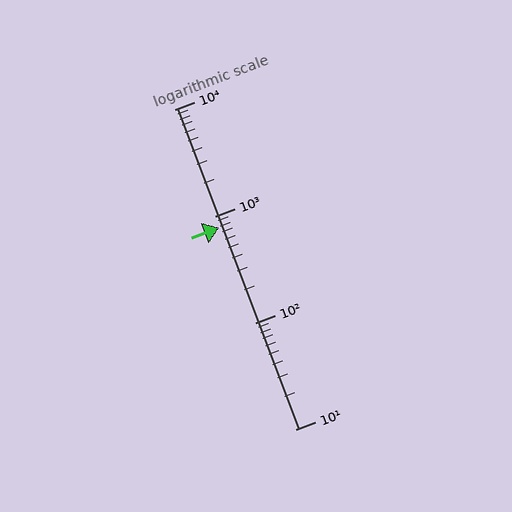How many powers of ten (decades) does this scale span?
The scale spans 3 decades, from 10 to 10000.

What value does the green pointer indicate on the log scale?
The pointer indicates approximately 770.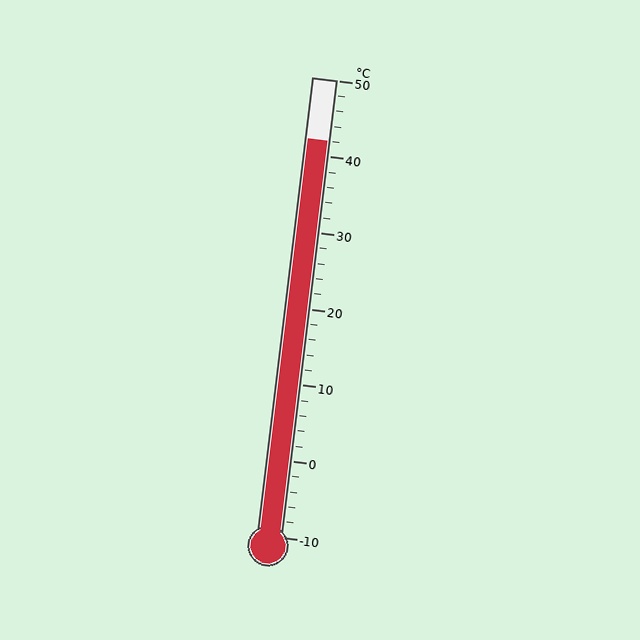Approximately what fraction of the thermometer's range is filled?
The thermometer is filled to approximately 85% of its range.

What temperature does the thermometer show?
The thermometer shows approximately 42°C.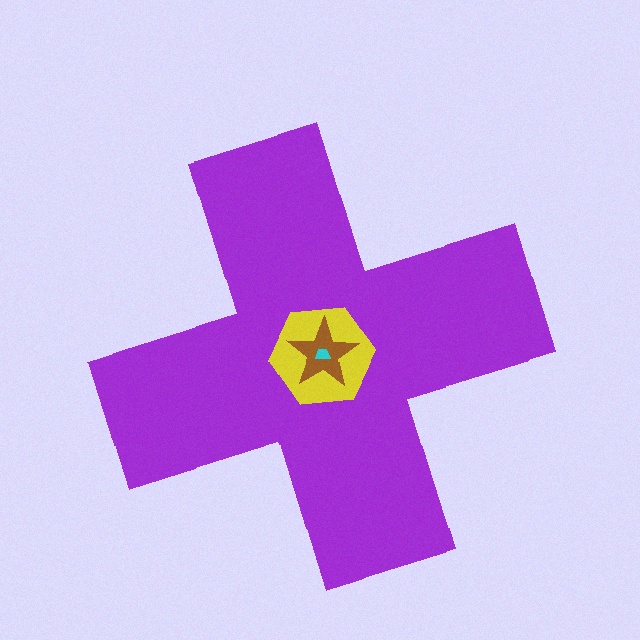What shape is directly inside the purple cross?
The yellow hexagon.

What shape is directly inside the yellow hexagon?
The brown star.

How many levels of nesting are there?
4.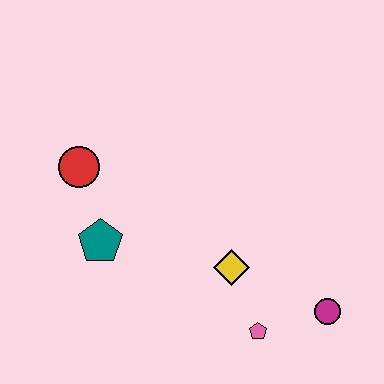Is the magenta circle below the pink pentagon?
No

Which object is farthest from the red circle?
The magenta circle is farthest from the red circle.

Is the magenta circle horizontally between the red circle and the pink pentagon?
No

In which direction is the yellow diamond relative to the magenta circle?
The yellow diamond is to the left of the magenta circle.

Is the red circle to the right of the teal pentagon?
No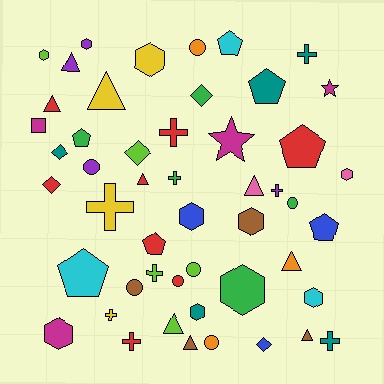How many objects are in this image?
There are 50 objects.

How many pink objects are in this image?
There are 2 pink objects.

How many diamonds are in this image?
There are 5 diamonds.